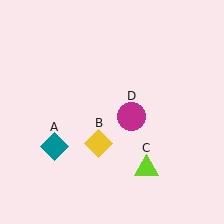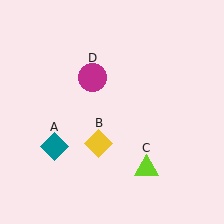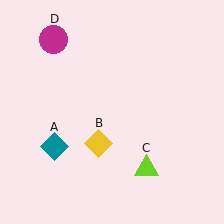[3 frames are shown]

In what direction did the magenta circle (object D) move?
The magenta circle (object D) moved up and to the left.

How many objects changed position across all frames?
1 object changed position: magenta circle (object D).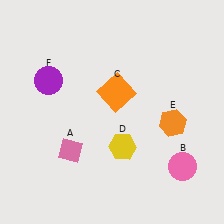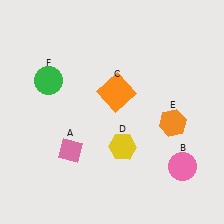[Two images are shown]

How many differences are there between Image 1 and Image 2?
There is 1 difference between the two images.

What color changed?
The circle (F) changed from purple in Image 1 to green in Image 2.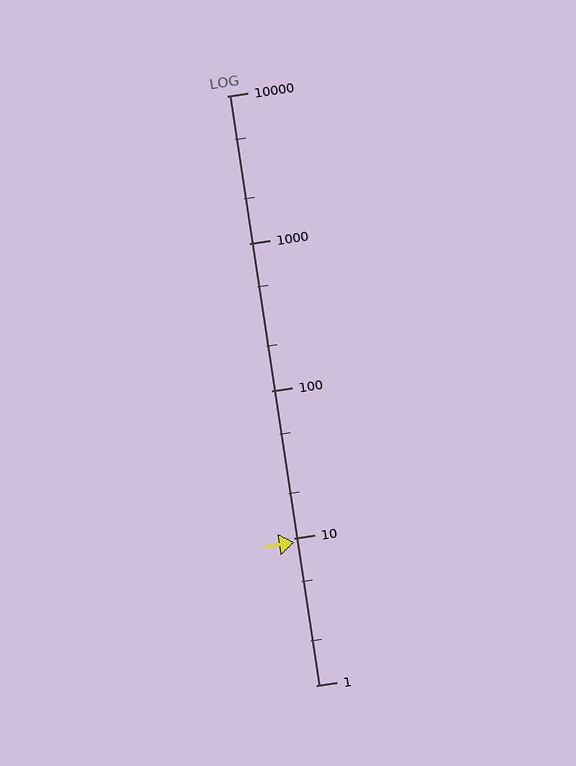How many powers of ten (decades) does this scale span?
The scale spans 4 decades, from 1 to 10000.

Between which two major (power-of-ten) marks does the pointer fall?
The pointer is between 1 and 10.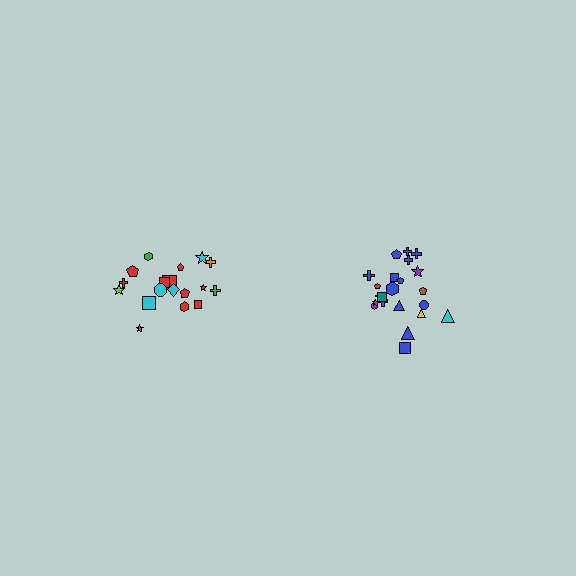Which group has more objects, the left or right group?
The right group.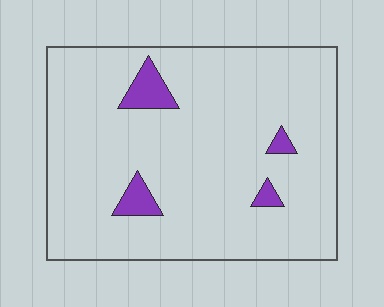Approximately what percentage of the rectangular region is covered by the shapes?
Approximately 5%.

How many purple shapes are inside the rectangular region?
4.